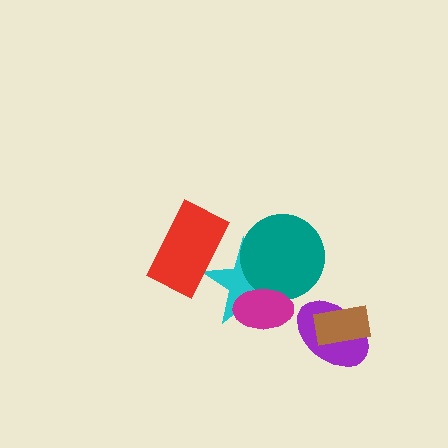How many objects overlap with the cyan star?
3 objects overlap with the cyan star.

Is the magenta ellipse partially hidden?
No, no other shape covers it.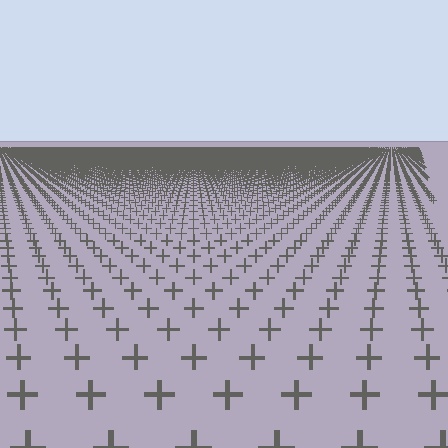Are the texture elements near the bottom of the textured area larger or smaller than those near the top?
Larger. Near the bottom, elements are closer to the viewer and appear at a bigger on-screen size.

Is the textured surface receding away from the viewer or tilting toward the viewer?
The surface is receding away from the viewer. Texture elements get smaller and denser toward the top.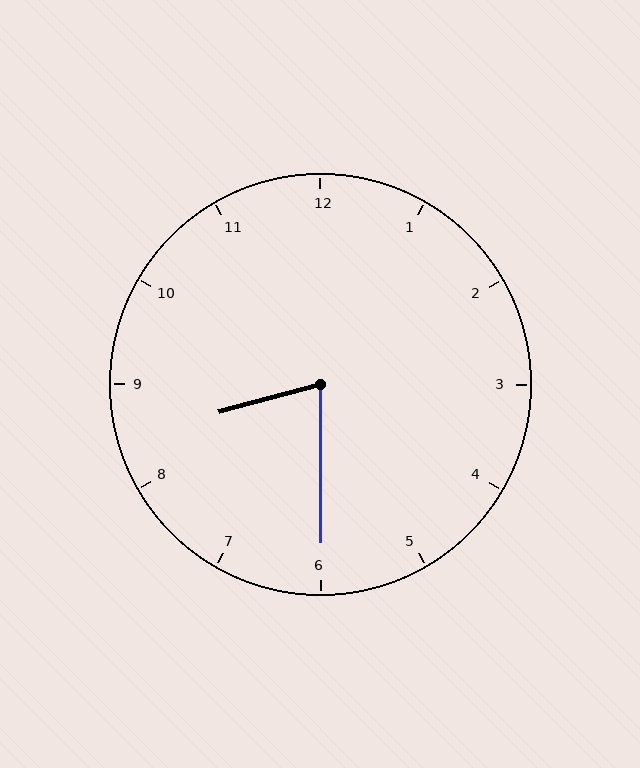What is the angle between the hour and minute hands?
Approximately 75 degrees.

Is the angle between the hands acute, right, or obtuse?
It is acute.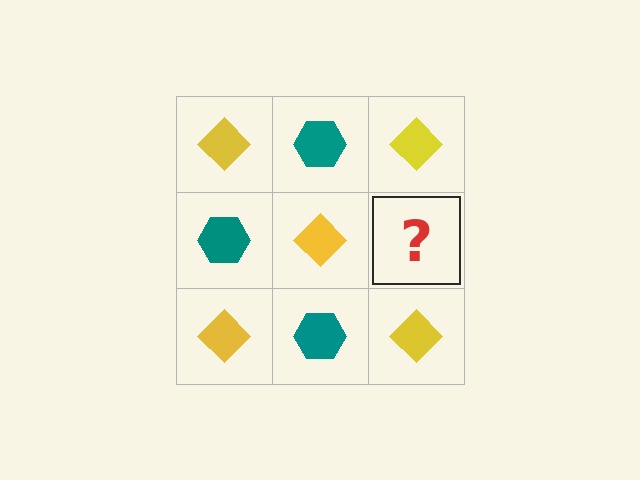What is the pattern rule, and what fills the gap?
The rule is that it alternates yellow diamond and teal hexagon in a checkerboard pattern. The gap should be filled with a teal hexagon.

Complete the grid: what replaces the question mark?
The question mark should be replaced with a teal hexagon.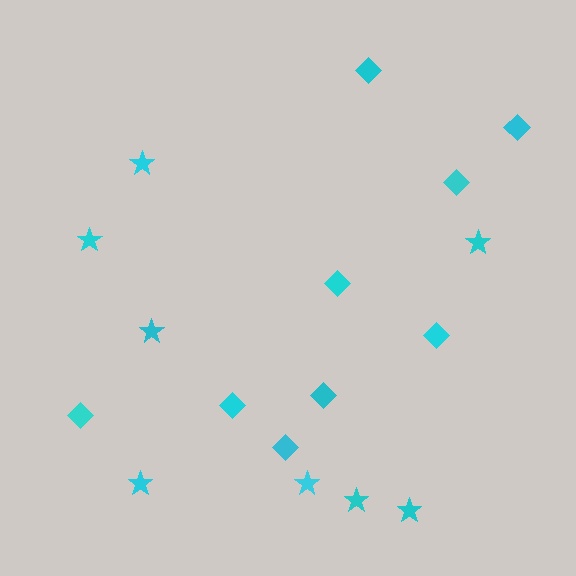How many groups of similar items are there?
There are 2 groups: one group of stars (8) and one group of diamonds (9).